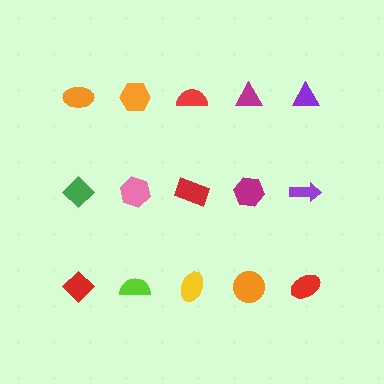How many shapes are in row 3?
5 shapes.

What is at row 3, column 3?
A yellow ellipse.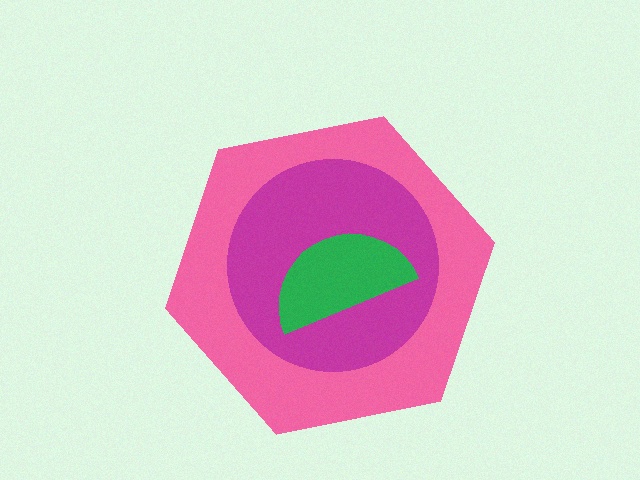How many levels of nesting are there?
3.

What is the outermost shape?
The pink hexagon.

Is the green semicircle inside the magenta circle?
Yes.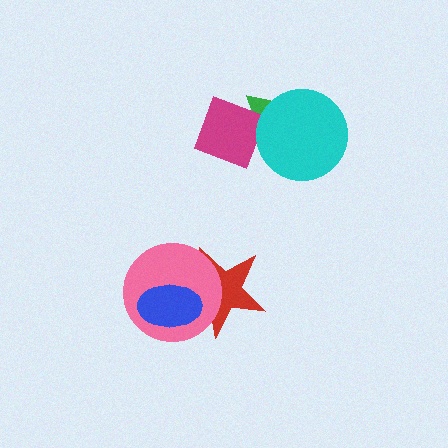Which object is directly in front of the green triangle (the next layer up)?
The magenta diamond is directly in front of the green triangle.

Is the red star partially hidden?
Yes, it is partially covered by another shape.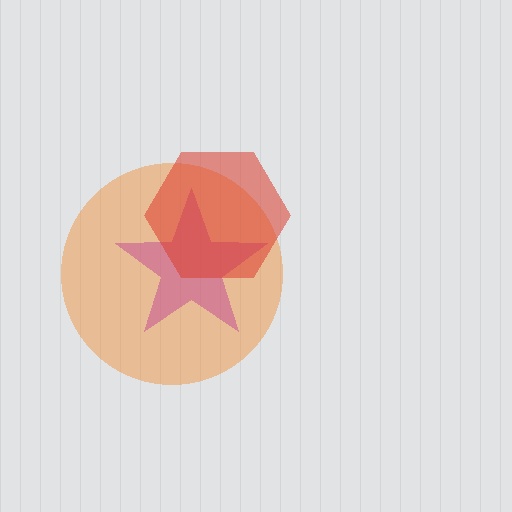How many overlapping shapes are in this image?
There are 3 overlapping shapes in the image.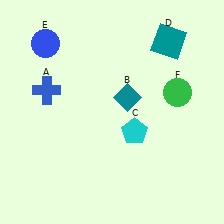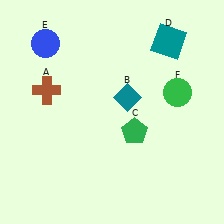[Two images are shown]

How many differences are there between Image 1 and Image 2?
There are 2 differences between the two images.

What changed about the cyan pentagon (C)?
In Image 1, C is cyan. In Image 2, it changed to green.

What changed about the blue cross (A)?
In Image 1, A is blue. In Image 2, it changed to brown.